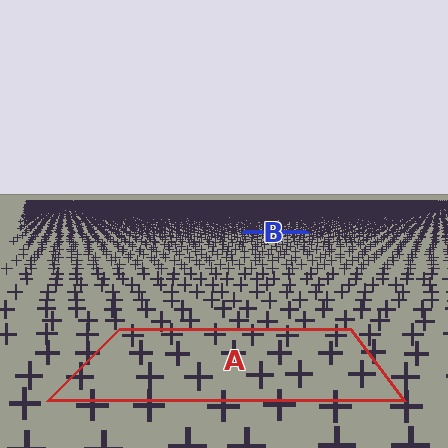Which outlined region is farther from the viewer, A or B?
Region B is farther from the viewer — the texture elements inside it appear smaller and more densely packed.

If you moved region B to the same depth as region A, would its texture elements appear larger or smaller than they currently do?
They would appear larger. At a closer depth, the same texture elements are projected at a bigger on-screen size.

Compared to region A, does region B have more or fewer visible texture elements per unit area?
Region B has more texture elements per unit area — they are packed more densely because it is farther away.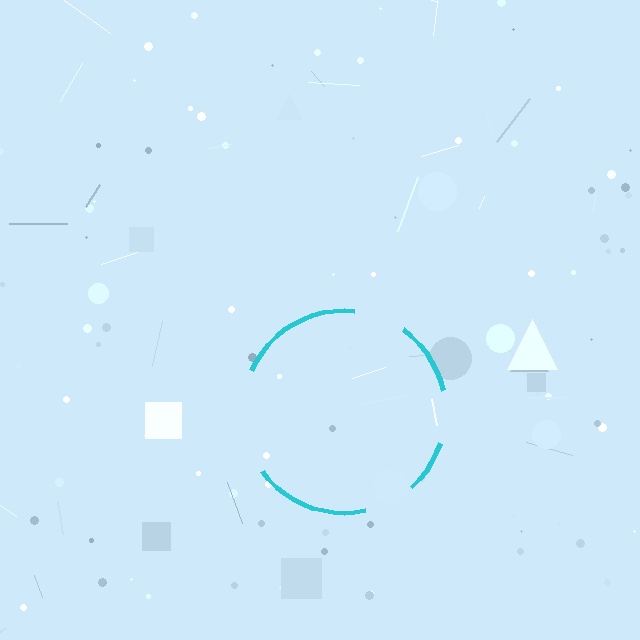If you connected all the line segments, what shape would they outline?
They would outline a circle.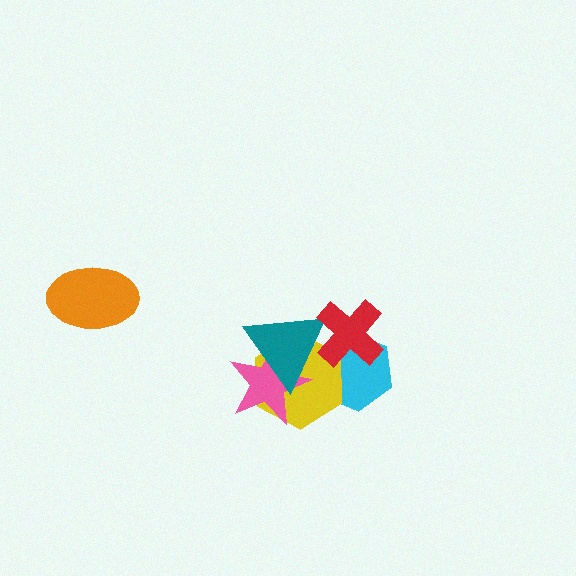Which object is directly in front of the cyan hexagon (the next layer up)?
The yellow hexagon is directly in front of the cyan hexagon.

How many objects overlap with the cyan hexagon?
3 objects overlap with the cyan hexagon.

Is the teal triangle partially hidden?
Yes, it is partially covered by another shape.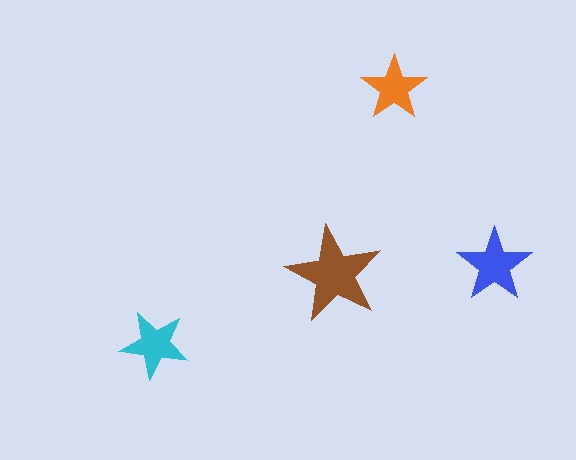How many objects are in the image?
There are 4 objects in the image.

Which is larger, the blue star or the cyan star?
The blue one.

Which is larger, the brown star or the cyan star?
The brown one.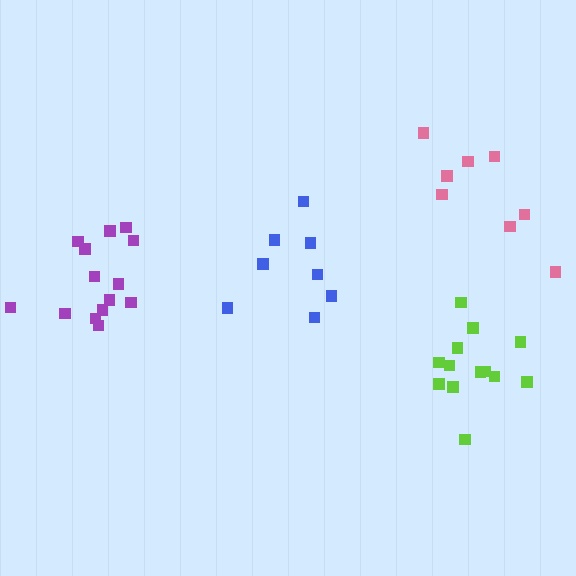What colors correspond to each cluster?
The clusters are colored: lime, pink, purple, blue.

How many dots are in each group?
Group 1: 13 dots, Group 2: 8 dots, Group 3: 14 dots, Group 4: 8 dots (43 total).